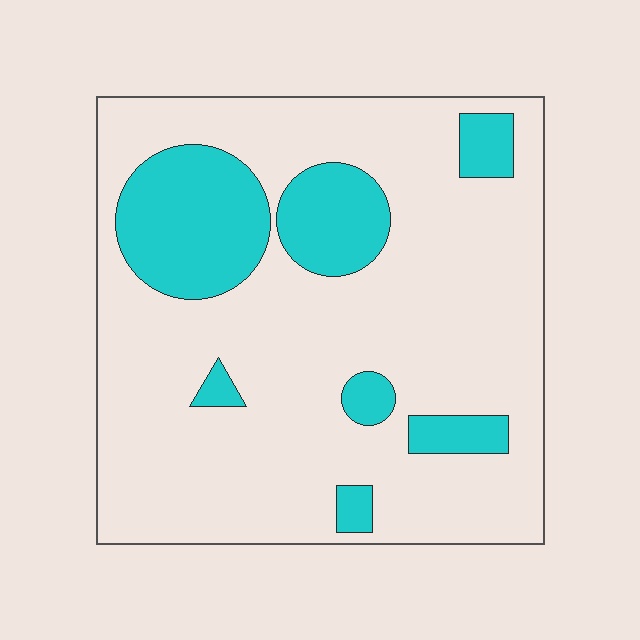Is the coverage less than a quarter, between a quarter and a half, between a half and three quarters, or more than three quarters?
Less than a quarter.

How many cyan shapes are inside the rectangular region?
7.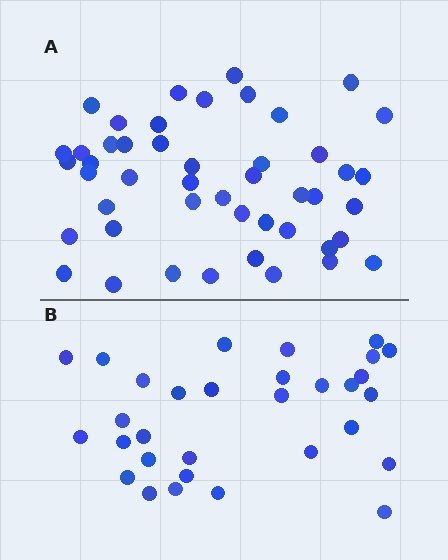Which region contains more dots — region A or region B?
Region A (the top region) has more dots.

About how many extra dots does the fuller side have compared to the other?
Region A has approximately 15 more dots than region B.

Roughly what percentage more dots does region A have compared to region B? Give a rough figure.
About 50% more.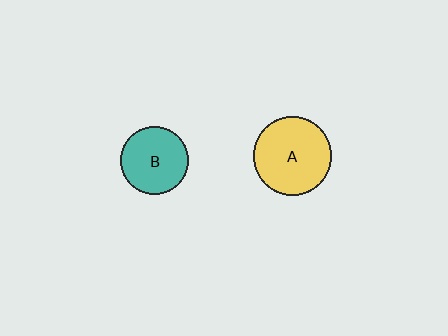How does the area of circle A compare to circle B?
Approximately 1.3 times.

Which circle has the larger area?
Circle A (yellow).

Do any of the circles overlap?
No, none of the circles overlap.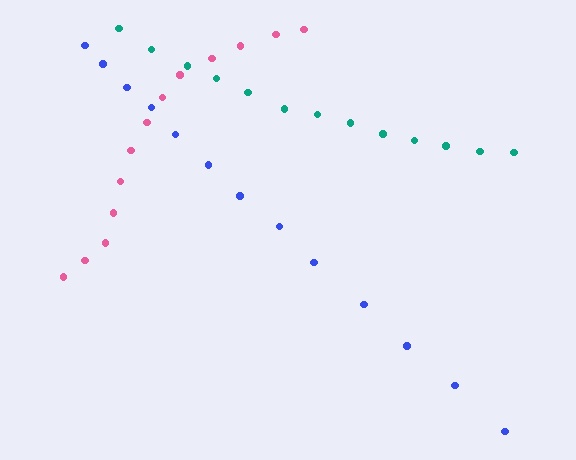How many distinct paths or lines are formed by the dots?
There are 3 distinct paths.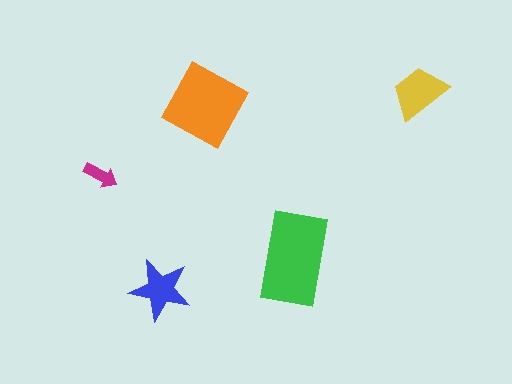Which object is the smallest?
The magenta arrow.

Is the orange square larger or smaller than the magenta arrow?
Larger.